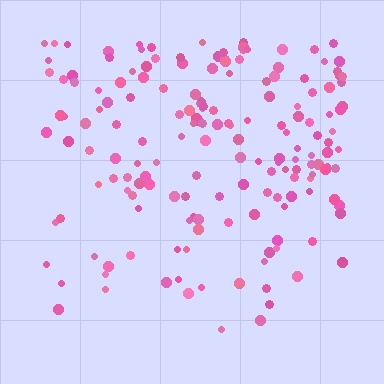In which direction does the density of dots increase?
From bottom to top, with the top side densest.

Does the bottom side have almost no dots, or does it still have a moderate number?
Still a moderate number, just noticeably fewer than the top.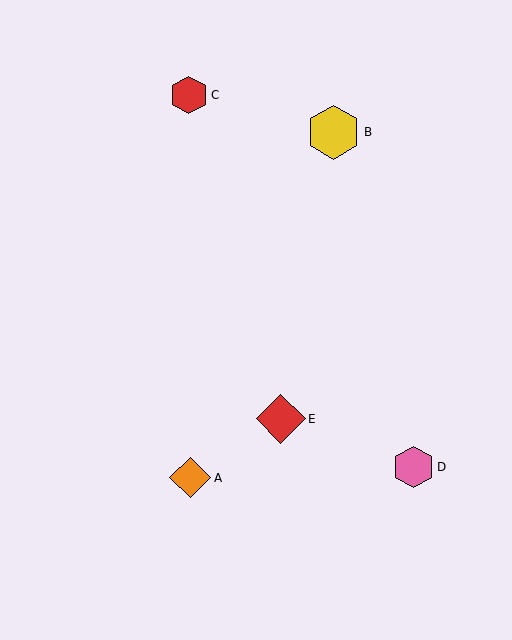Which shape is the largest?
The yellow hexagon (labeled B) is the largest.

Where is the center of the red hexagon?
The center of the red hexagon is at (189, 95).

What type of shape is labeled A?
Shape A is an orange diamond.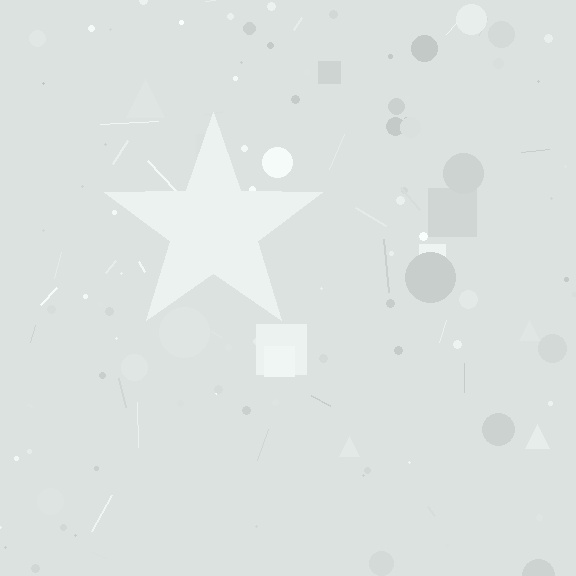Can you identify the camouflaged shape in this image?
The camouflaged shape is a star.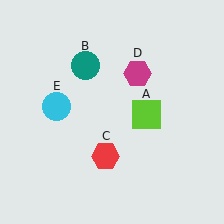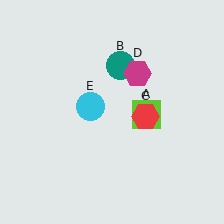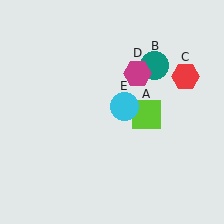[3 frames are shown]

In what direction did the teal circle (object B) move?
The teal circle (object B) moved right.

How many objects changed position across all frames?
3 objects changed position: teal circle (object B), red hexagon (object C), cyan circle (object E).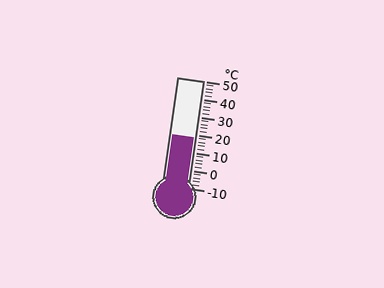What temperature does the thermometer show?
The thermometer shows approximately 18°C.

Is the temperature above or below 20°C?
The temperature is below 20°C.